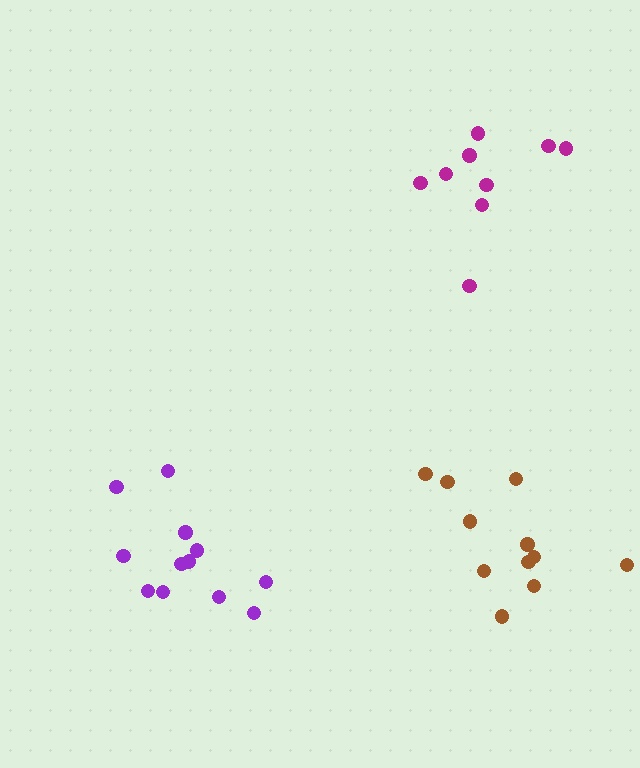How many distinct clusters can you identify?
There are 3 distinct clusters.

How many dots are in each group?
Group 1: 9 dots, Group 2: 12 dots, Group 3: 11 dots (32 total).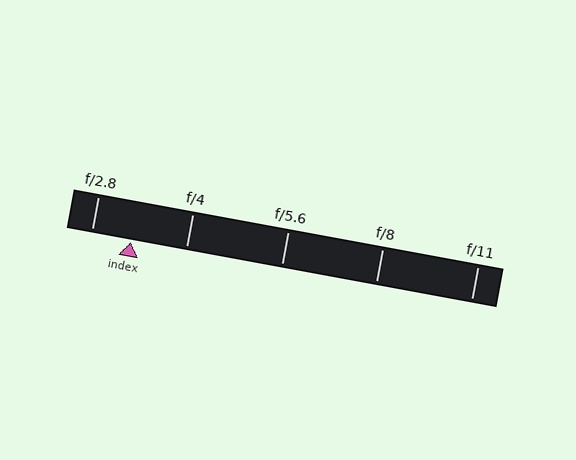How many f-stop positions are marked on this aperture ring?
There are 5 f-stop positions marked.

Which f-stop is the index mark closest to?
The index mark is closest to f/2.8.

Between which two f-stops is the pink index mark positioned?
The index mark is between f/2.8 and f/4.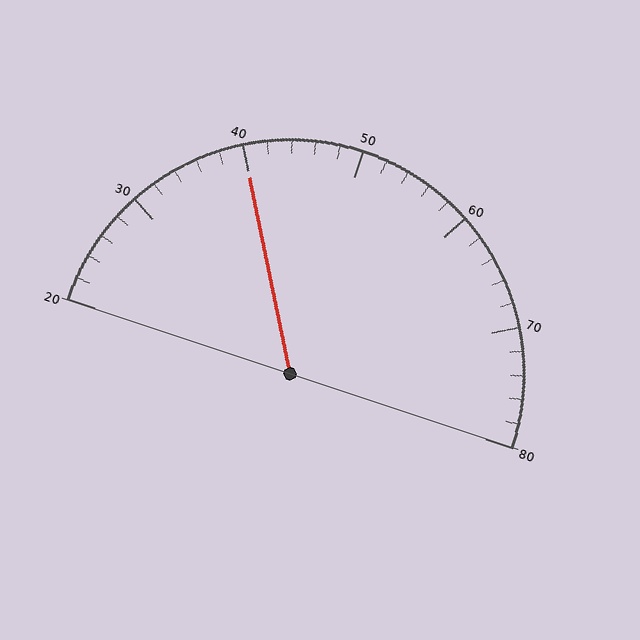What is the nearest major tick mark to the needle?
The nearest major tick mark is 40.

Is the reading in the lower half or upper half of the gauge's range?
The reading is in the lower half of the range (20 to 80).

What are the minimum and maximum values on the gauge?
The gauge ranges from 20 to 80.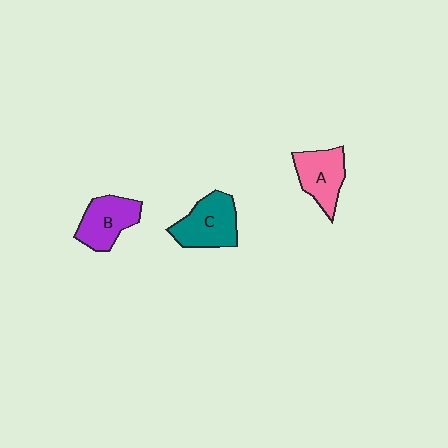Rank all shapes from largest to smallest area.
From largest to smallest: C (teal), B (purple), A (pink).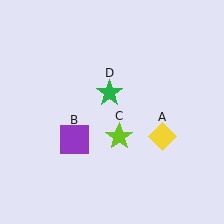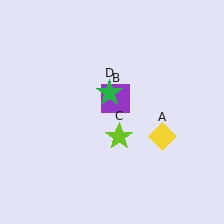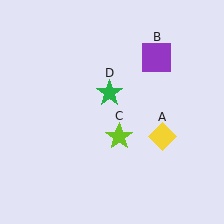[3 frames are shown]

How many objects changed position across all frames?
1 object changed position: purple square (object B).